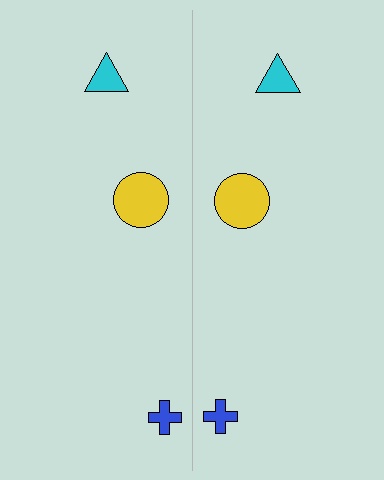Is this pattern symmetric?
Yes, this pattern has bilateral (reflection) symmetry.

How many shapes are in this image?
There are 6 shapes in this image.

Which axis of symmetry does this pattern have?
The pattern has a vertical axis of symmetry running through the center of the image.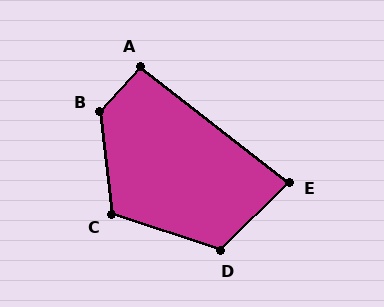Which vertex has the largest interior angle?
B, at approximately 132 degrees.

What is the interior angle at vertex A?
Approximately 94 degrees (approximately right).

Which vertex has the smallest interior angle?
E, at approximately 83 degrees.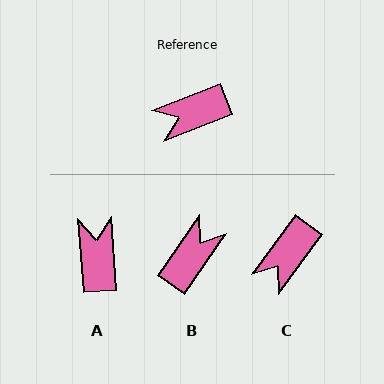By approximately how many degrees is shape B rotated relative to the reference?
Approximately 146 degrees clockwise.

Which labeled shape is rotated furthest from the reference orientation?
B, about 146 degrees away.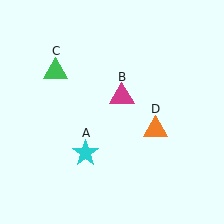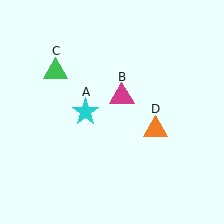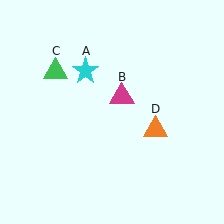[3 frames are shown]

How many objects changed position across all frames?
1 object changed position: cyan star (object A).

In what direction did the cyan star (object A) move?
The cyan star (object A) moved up.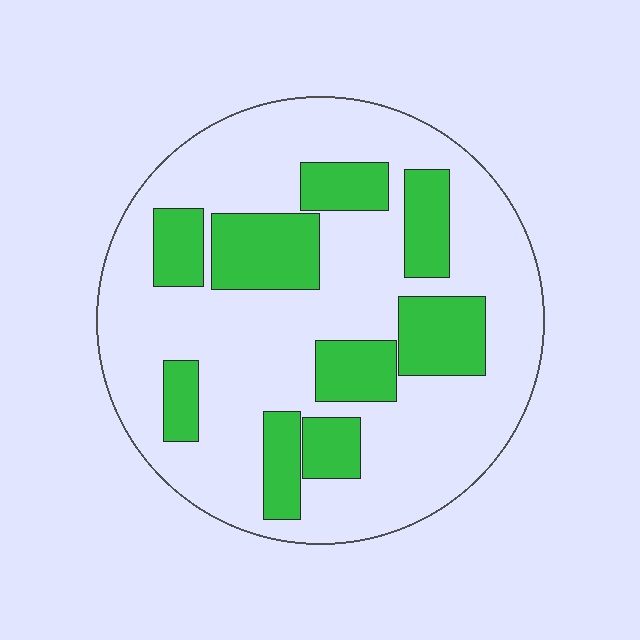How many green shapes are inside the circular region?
9.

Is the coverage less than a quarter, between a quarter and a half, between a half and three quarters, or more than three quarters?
Between a quarter and a half.